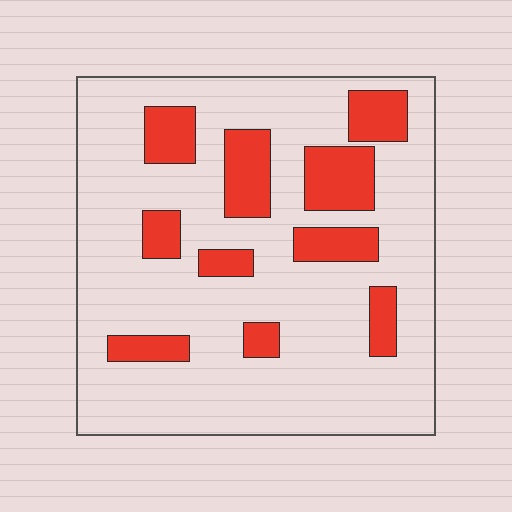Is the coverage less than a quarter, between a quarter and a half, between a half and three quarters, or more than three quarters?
Less than a quarter.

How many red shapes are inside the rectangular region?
10.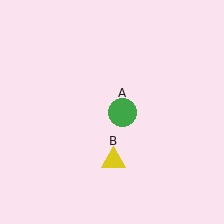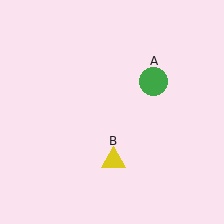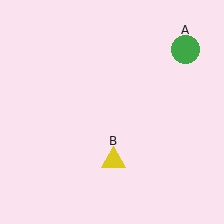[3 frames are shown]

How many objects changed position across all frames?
1 object changed position: green circle (object A).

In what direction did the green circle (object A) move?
The green circle (object A) moved up and to the right.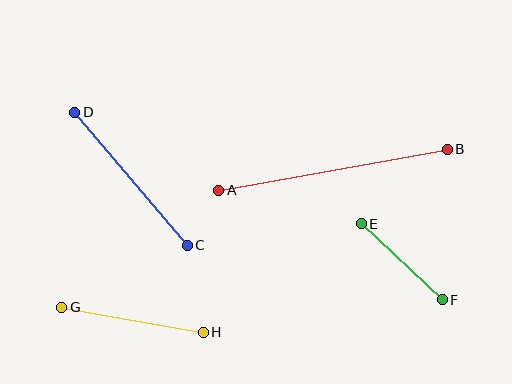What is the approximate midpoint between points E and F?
The midpoint is at approximately (402, 262) pixels.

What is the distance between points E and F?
The distance is approximately 111 pixels.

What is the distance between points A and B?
The distance is approximately 232 pixels.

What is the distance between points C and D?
The distance is approximately 174 pixels.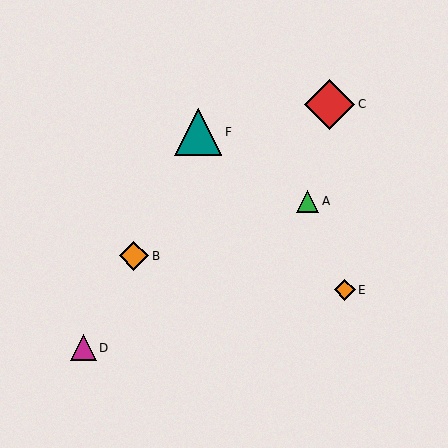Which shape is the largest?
The red diamond (labeled C) is the largest.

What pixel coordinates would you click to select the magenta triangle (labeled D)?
Click at (84, 348) to select the magenta triangle D.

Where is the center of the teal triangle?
The center of the teal triangle is at (198, 132).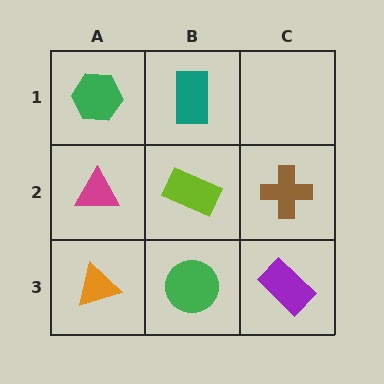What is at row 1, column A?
A green hexagon.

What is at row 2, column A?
A magenta triangle.